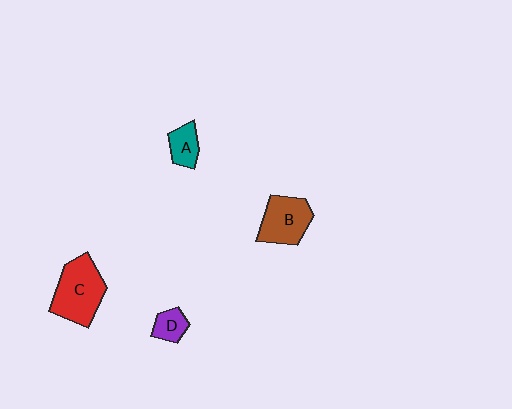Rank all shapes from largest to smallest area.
From largest to smallest: C (red), B (brown), A (teal), D (purple).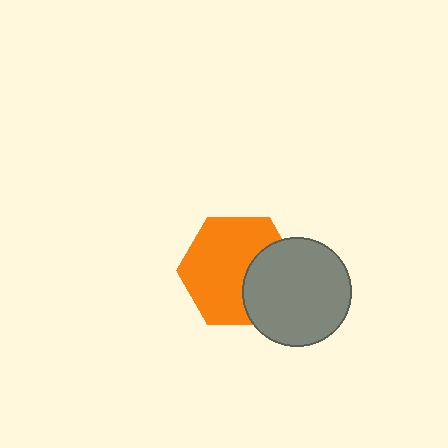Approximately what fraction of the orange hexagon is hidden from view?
Roughly 32% of the orange hexagon is hidden behind the gray circle.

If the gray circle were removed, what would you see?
You would see the complete orange hexagon.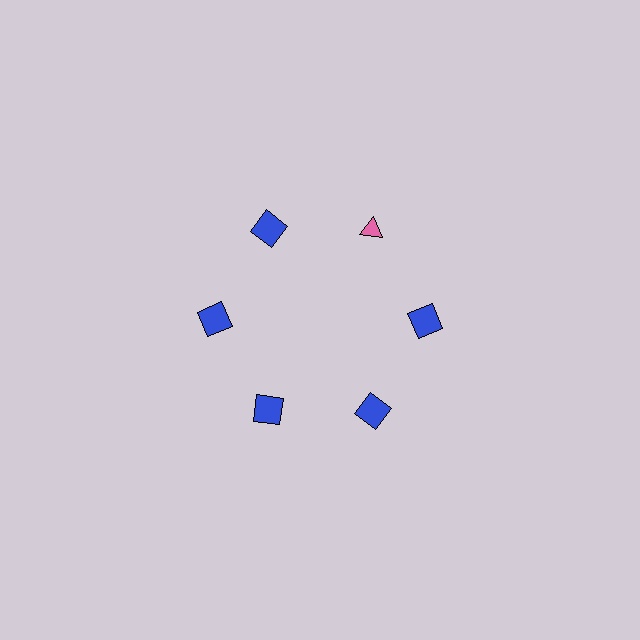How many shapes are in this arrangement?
There are 6 shapes arranged in a ring pattern.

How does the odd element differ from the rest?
It differs in both color (pink instead of blue) and shape (triangle instead of square).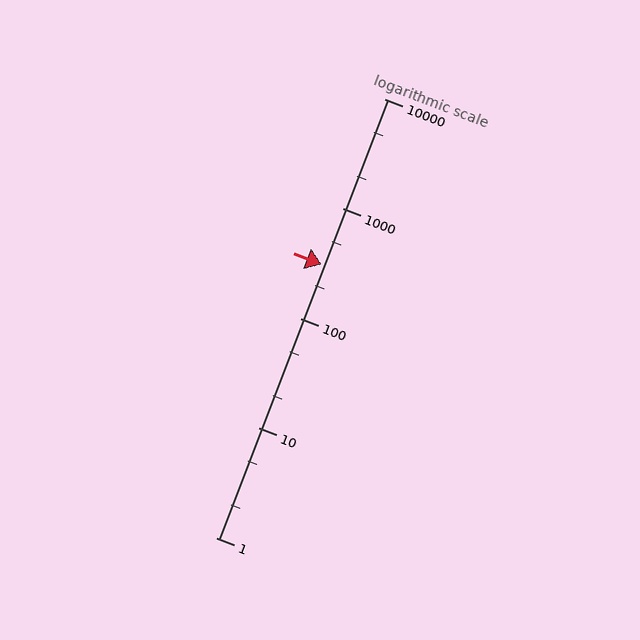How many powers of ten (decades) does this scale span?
The scale spans 4 decades, from 1 to 10000.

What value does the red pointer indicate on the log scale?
The pointer indicates approximately 310.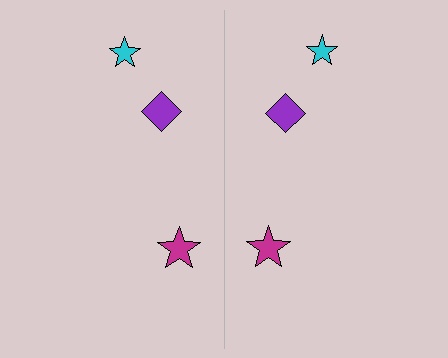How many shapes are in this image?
There are 6 shapes in this image.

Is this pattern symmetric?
Yes, this pattern has bilateral (reflection) symmetry.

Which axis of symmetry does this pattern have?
The pattern has a vertical axis of symmetry running through the center of the image.